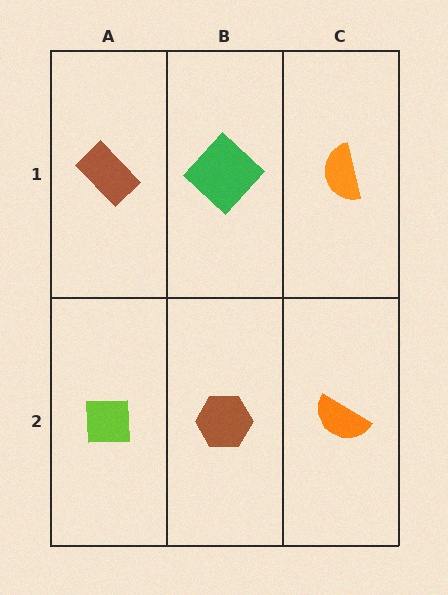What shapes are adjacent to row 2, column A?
A brown rectangle (row 1, column A), a brown hexagon (row 2, column B).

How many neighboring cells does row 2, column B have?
3.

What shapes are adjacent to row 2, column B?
A green diamond (row 1, column B), a lime square (row 2, column A), an orange semicircle (row 2, column C).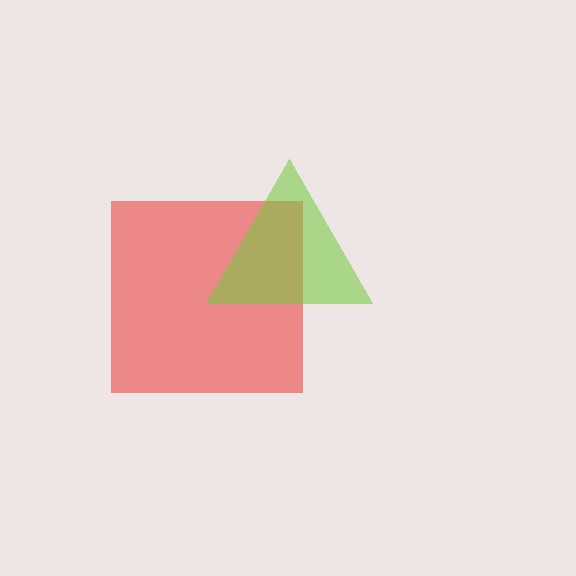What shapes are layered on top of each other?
The layered shapes are: a red square, a lime triangle.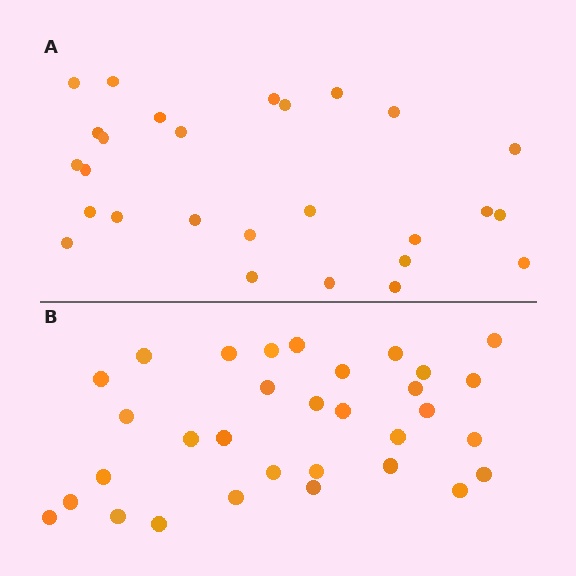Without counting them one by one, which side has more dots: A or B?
Region B (the bottom region) has more dots.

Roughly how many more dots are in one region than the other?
Region B has about 5 more dots than region A.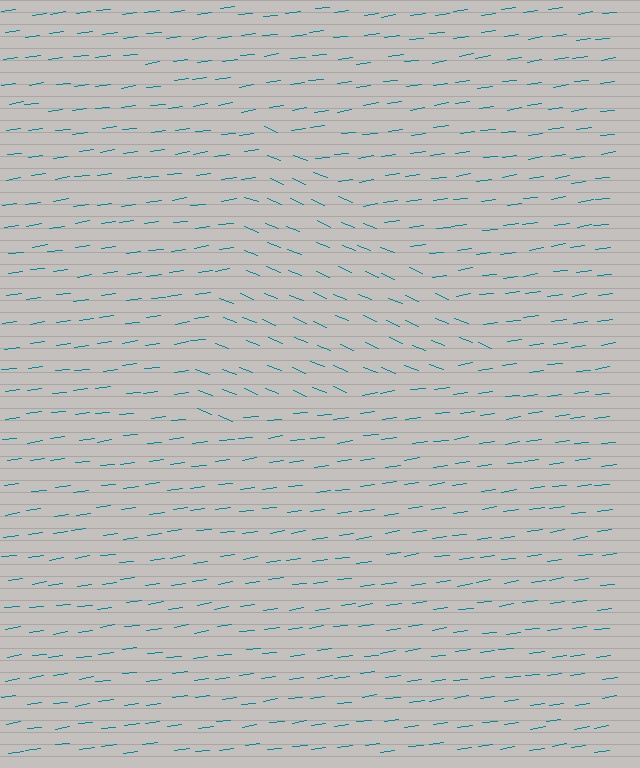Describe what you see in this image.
The image is filled with small teal line segments. A triangle region in the image has lines oriented differently from the surrounding lines, creating a visible texture boundary.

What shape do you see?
I see a triangle.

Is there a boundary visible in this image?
Yes, there is a texture boundary formed by a change in line orientation.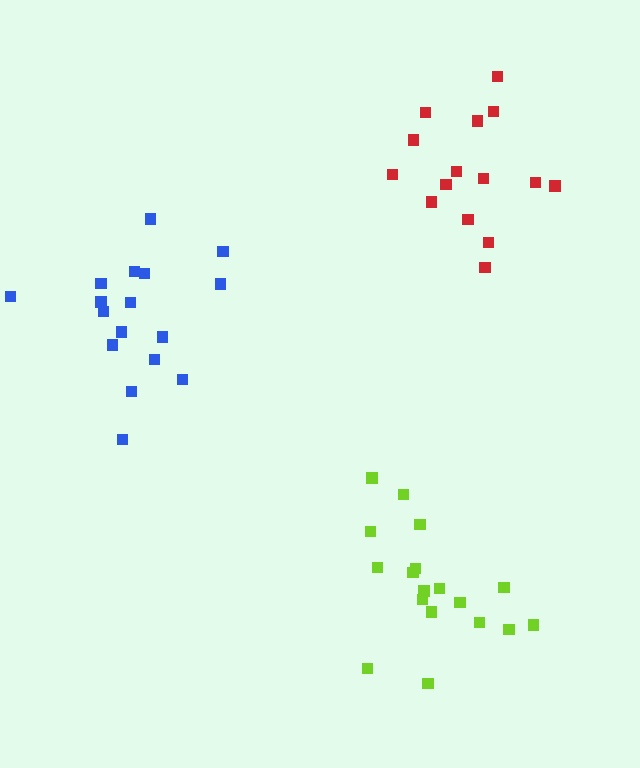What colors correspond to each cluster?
The clusters are colored: red, lime, blue.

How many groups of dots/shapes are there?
There are 3 groups.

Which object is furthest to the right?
The red cluster is rightmost.